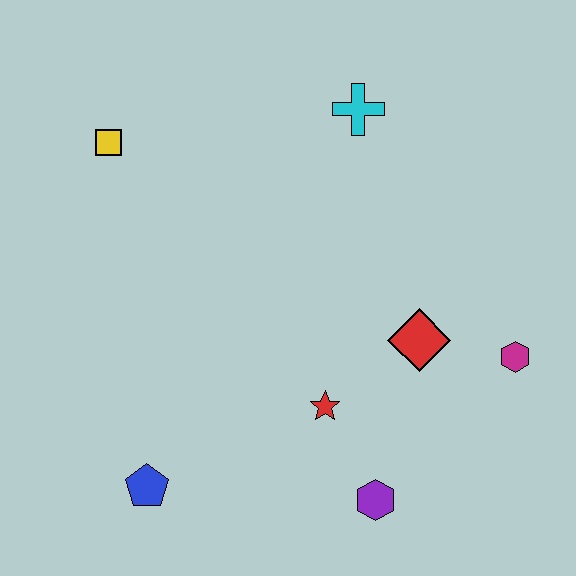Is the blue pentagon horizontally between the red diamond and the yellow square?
Yes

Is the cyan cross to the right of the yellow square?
Yes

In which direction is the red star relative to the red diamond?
The red star is to the left of the red diamond.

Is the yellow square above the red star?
Yes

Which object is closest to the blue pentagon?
The red star is closest to the blue pentagon.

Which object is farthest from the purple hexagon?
The yellow square is farthest from the purple hexagon.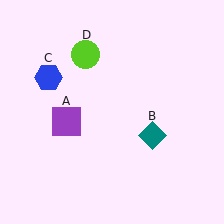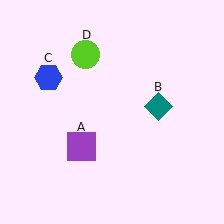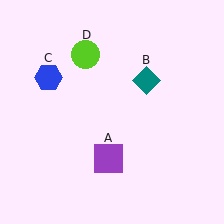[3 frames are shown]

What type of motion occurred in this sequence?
The purple square (object A), teal diamond (object B) rotated counterclockwise around the center of the scene.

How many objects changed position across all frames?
2 objects changed position: purple square (object A), teal diamond (object B).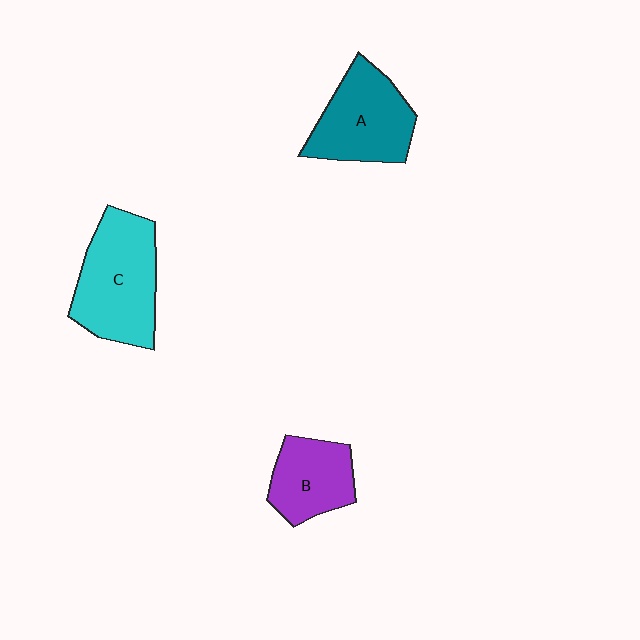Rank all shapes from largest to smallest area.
From largest to smallest: C (cyan), A (teal), B (purple).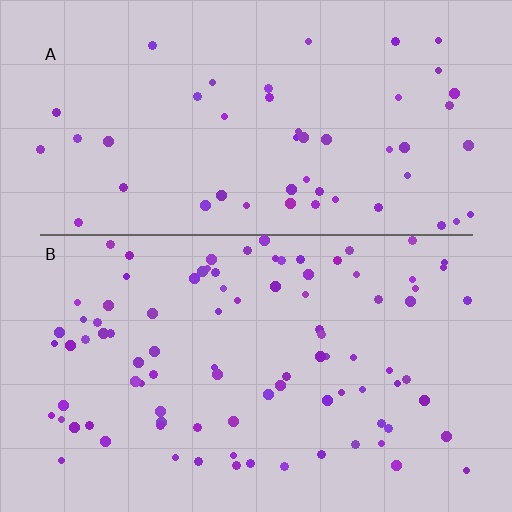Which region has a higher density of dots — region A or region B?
B (the bottom).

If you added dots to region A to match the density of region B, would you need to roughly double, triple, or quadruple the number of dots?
Approximately double.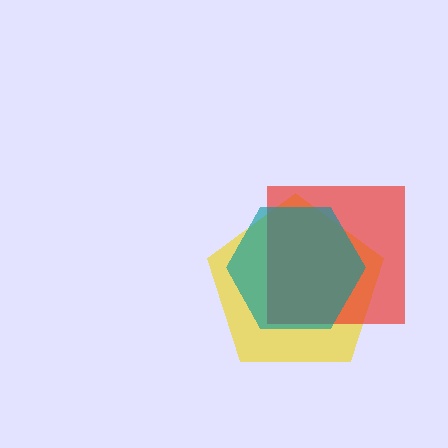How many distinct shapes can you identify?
There are 3 distinct shapes: a yellow pentagon, a red square, a teal hexagon.